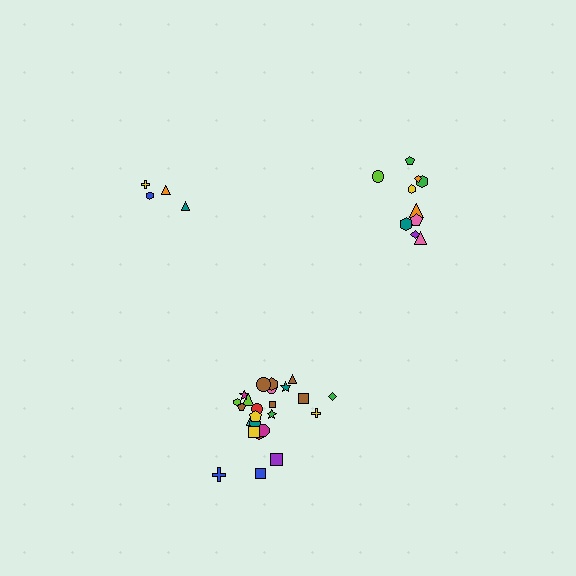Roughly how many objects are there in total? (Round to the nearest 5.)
Roughly 40 objects in total.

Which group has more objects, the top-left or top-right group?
The top-right group.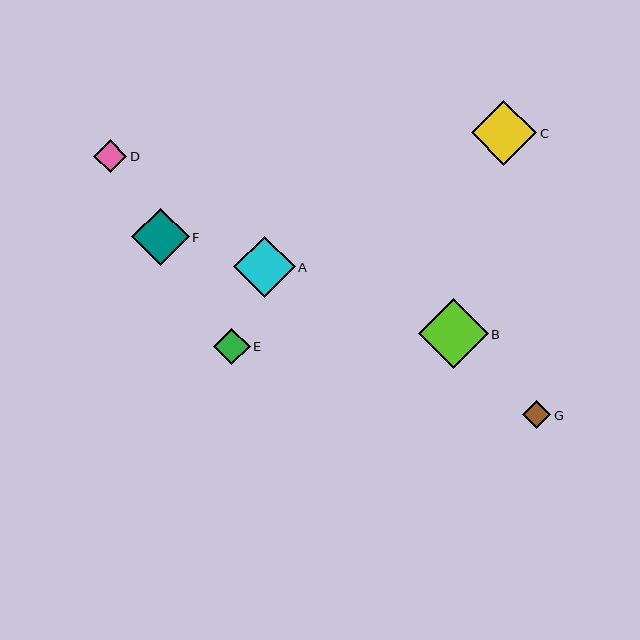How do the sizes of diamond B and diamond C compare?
Diamond B and diamond C are approximately the same size.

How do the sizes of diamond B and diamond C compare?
Diamond B and diamond C are approximately the same size.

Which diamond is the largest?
Diamond B is the largest with a size of approximately 70 pixels.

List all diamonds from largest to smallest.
From largest to smallest: B, C, A, F, E, D, G.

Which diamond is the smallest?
Diamond G is the smallest with a size of approximately 28 pixels.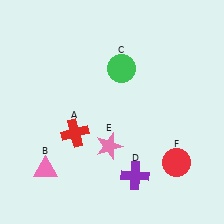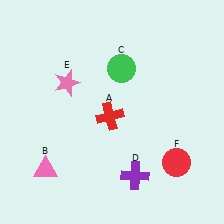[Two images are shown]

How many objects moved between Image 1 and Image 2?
2 objects moved between the two images.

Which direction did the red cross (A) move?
The red cross (A) moved right.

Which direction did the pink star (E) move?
The pink star (E) moved up.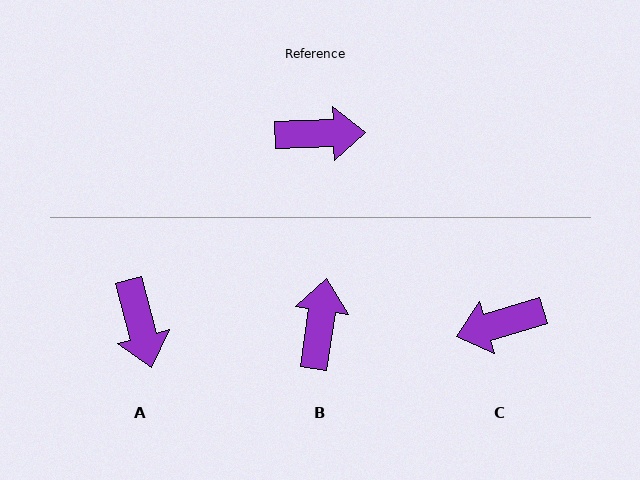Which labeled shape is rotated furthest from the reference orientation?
C, about 165 degrees away.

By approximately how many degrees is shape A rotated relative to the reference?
Approximately 77 degrees clockwise.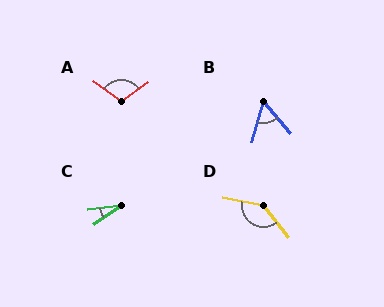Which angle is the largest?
D, at approximately 139 degrees.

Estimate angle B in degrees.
Approximately 56 degrees.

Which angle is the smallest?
C, at approximately 28 degrees.